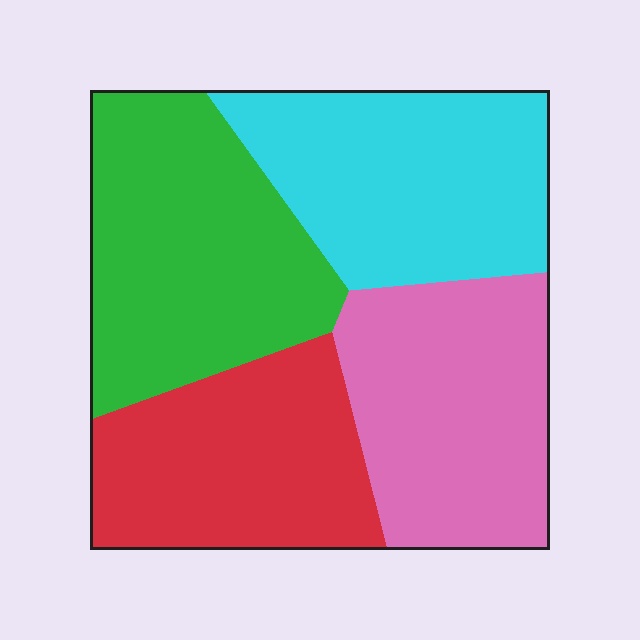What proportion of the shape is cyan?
Cyan covers around 25% of the shape.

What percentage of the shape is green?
Green takes up about one quarter (1/4) of the shape.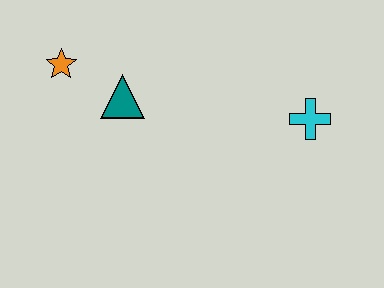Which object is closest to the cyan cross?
The teal triangle is closest to the cyan cross.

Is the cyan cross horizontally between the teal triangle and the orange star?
No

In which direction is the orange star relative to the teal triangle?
The orange star is to the left of the teal triangle.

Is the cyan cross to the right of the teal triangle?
Yes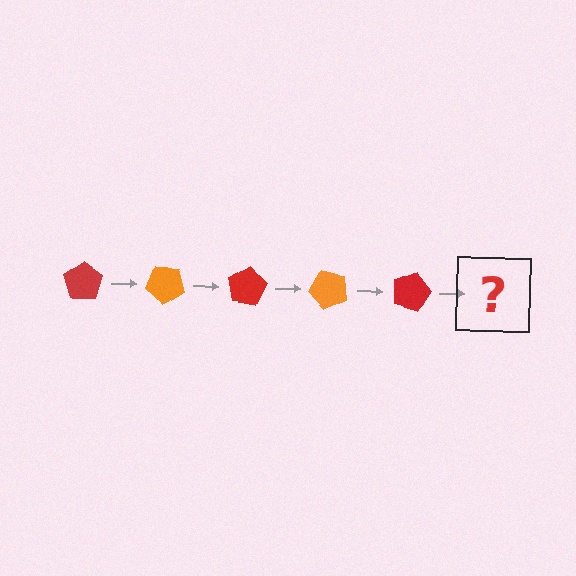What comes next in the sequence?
The next element should be an orange pentagon, rotated 200 degrees from the start.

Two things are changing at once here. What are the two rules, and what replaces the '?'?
The two rules are that it rotates 40 degrees each step and the color cycles through red and orange. The '?' should be an orange pentagon, rotated 200 degrees from the start.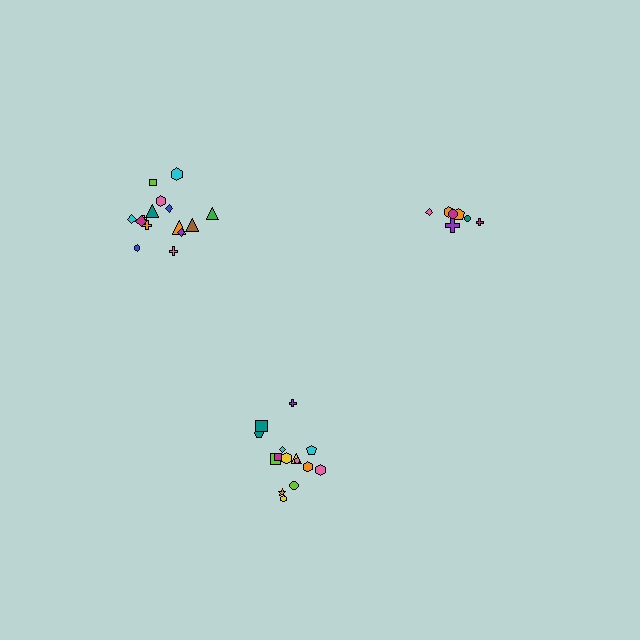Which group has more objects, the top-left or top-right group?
The top-left group.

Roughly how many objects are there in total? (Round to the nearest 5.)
Roughly 40 objects in total.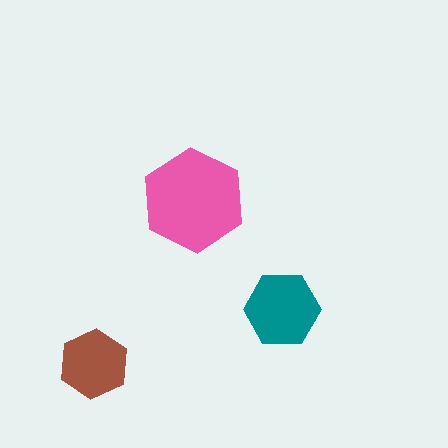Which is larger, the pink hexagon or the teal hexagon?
The pink one.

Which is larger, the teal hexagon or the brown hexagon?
The teal one.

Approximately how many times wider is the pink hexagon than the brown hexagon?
About 1.5 times wider.